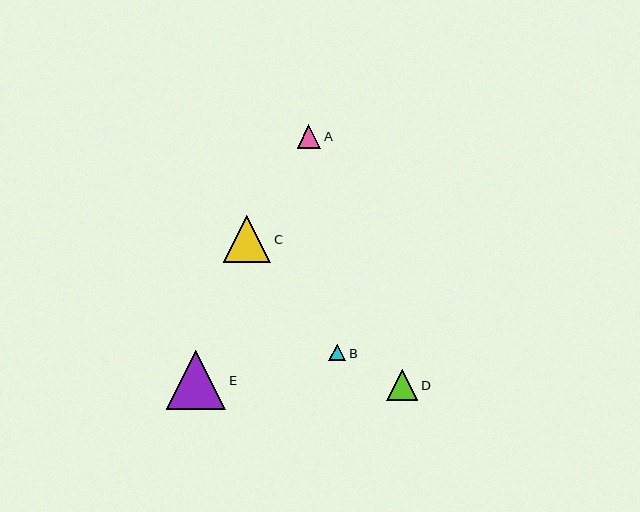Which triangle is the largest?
Triangle E is the largest with a size of approximately 59 pixels.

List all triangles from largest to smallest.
From largest to smallest: E, C, D, A, B.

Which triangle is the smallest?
Triangle B is the smallest with a size of approximately 17 pixels.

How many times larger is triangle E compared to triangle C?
Triangle E is approximately 1.3 times the size of triangle C.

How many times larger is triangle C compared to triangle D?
Triangle C is approximately 1.5 times the size of triangle D.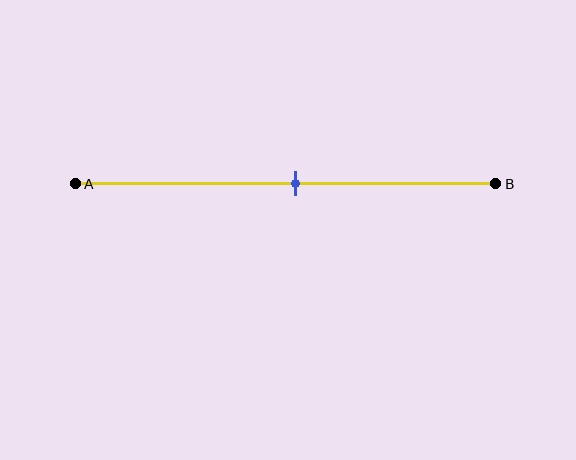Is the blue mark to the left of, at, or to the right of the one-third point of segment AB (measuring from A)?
The blue mark is to the right of the one-third point of segment AB.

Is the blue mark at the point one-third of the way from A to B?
No, the mark is at about 50% from A, not at the 33% one-third point.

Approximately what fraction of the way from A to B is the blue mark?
The blue mark is approximately 50% of the way from A to B.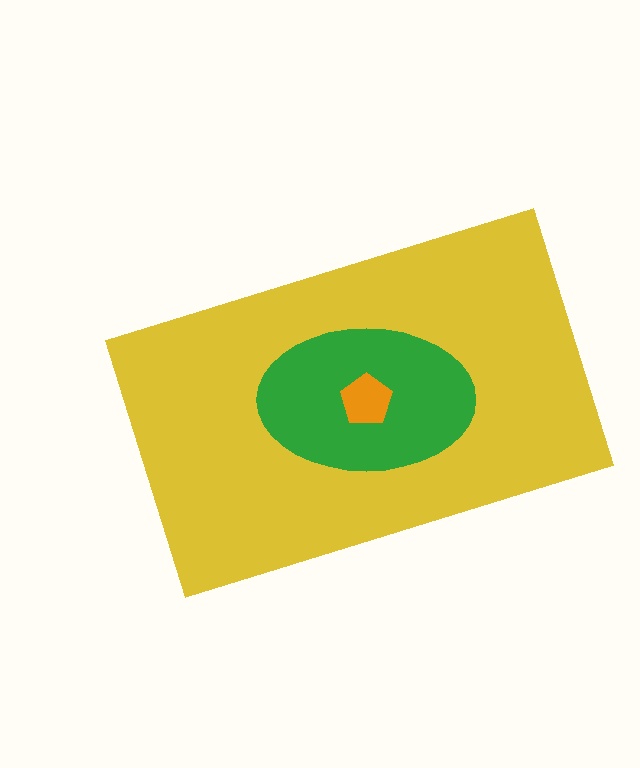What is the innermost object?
The orange pentagon.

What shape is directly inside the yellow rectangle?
The green ellipse.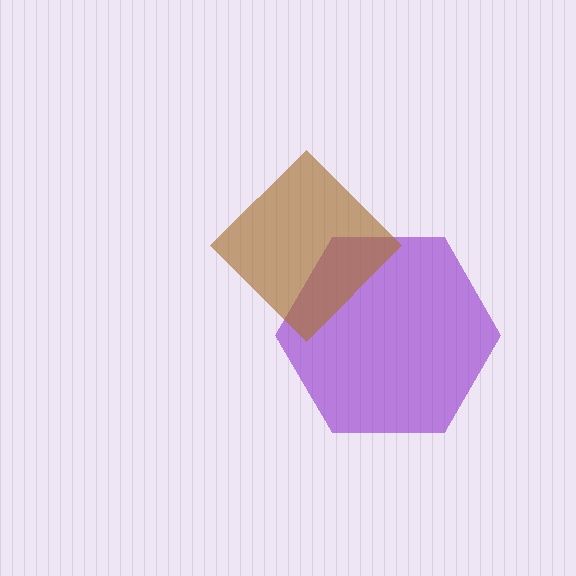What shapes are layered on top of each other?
The layered shapes are: a purple hexagon, a brown diamond.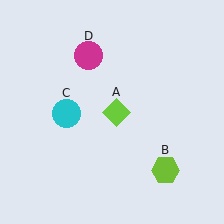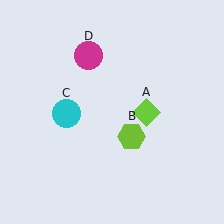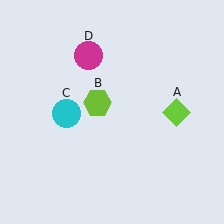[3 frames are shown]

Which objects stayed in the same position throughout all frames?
Cyan circle (object C) and magenta circle (object D) remained stationary.